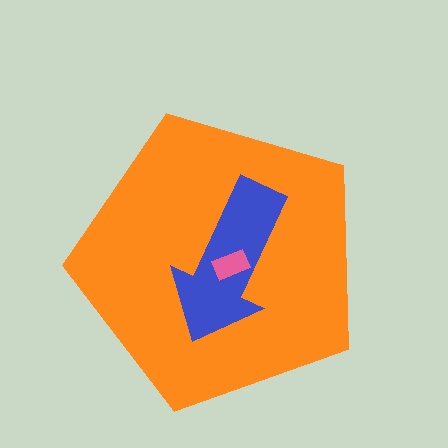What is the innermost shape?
The pink rectangle.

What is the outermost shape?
The orange pentagon.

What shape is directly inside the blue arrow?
The pink rectangle.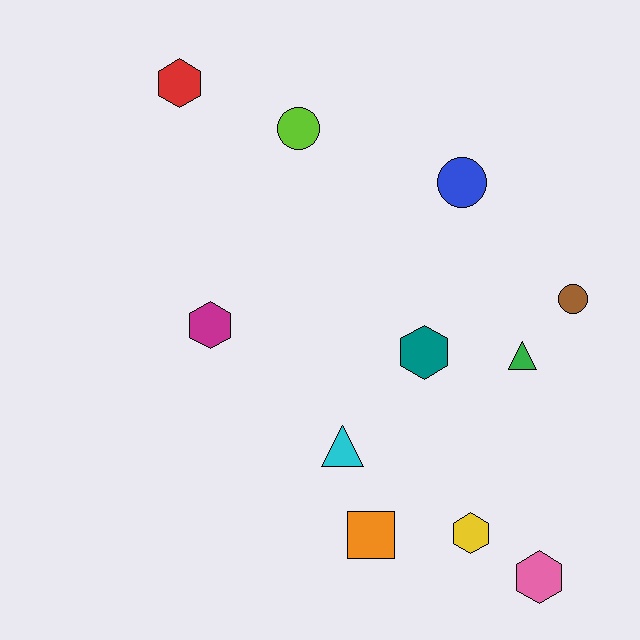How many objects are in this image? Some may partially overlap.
There are 11 objects.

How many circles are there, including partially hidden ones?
There are 3 circles.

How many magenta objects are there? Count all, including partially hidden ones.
There is 1 magenta object.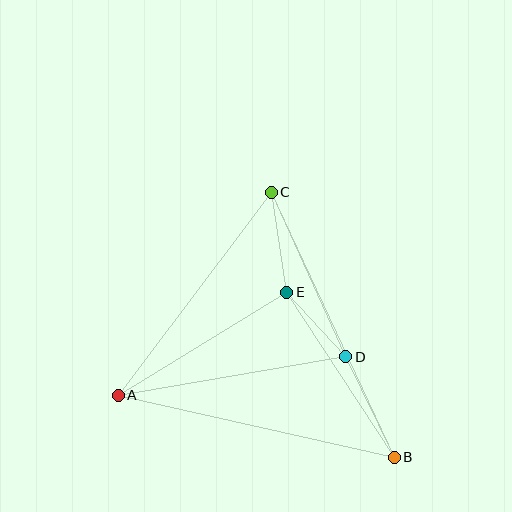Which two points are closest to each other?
Points D and E are closest to each other.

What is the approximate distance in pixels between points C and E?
The distance between C and E is approximately 101 pixels.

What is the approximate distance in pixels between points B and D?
The distance between B and D is approximately 112 pixels.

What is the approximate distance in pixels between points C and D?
The distance between C and D is approximately 180 pixels.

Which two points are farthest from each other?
Points B and C are farthest from each other.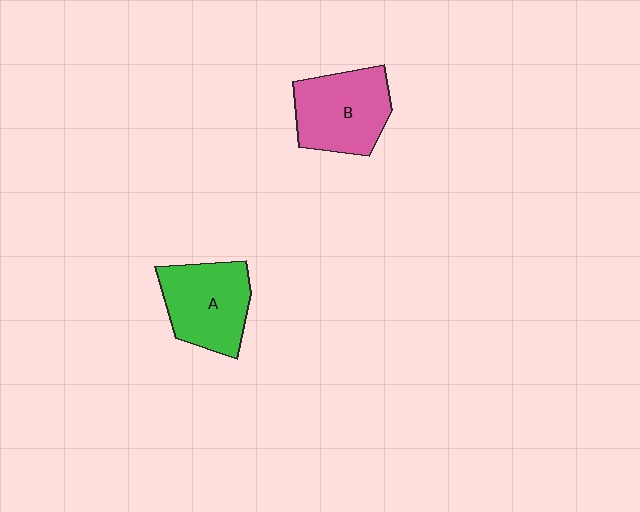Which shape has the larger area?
Shape B (pink).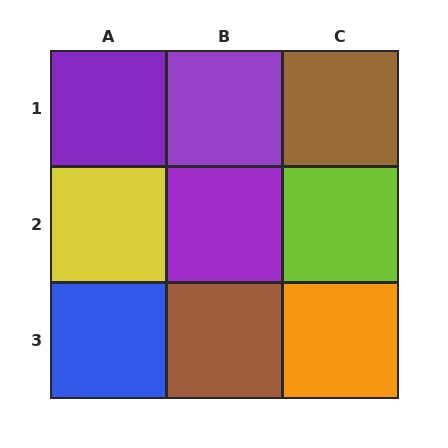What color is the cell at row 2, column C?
Lime.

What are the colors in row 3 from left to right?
Blue, brown, orange.